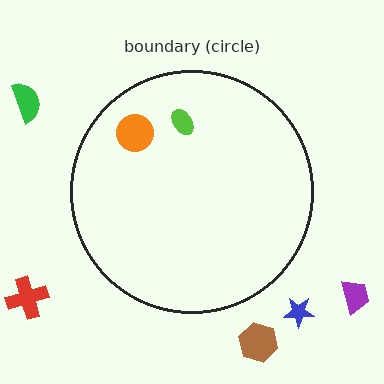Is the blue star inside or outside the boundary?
Outside.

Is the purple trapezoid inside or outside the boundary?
Outside.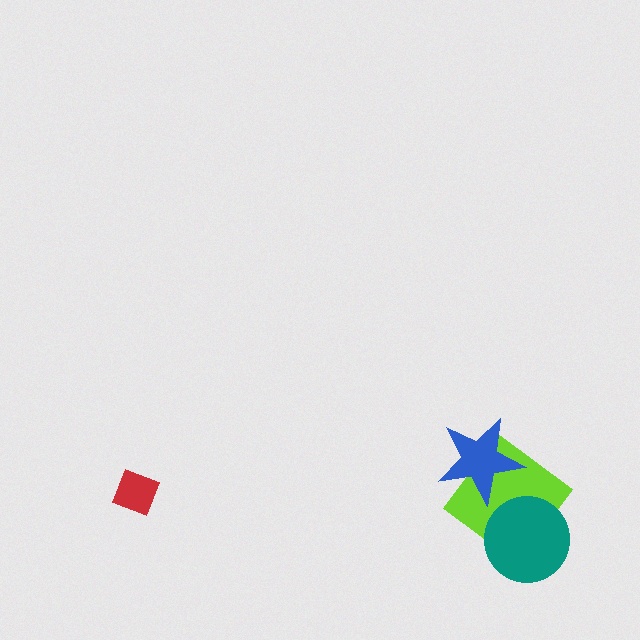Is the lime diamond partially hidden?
Yes, it is partially covered by another shape.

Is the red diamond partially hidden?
No, no other shape covers it.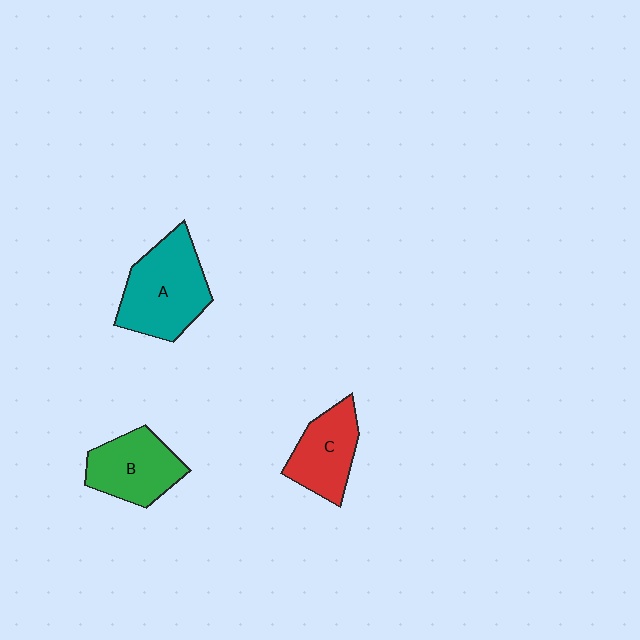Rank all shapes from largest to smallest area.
From largest to smallest: A (teal), B (green), C (red).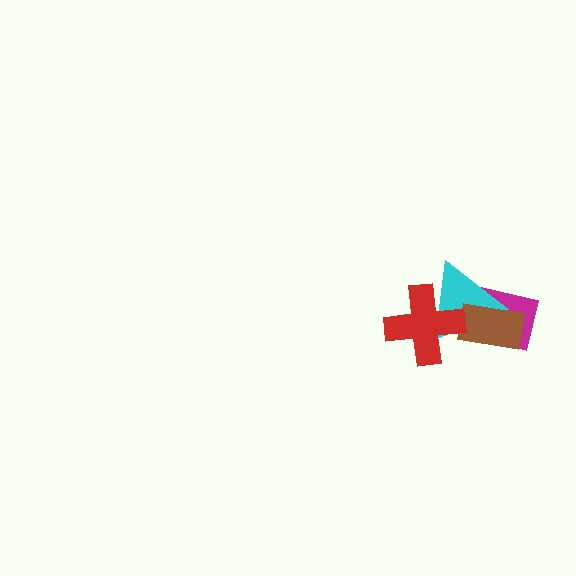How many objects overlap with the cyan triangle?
3 objects overlap with the cyan triangle.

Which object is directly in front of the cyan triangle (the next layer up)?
The brown rectangle is directly in front of the cyan triangle.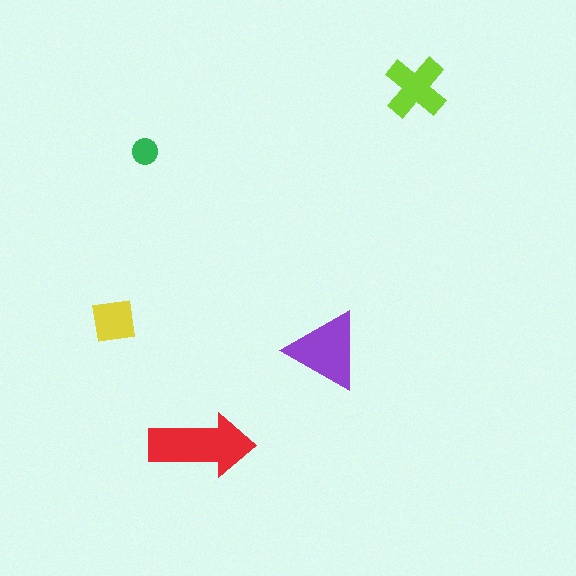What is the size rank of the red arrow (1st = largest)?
1st.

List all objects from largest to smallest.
The red arrow, the purple triangle, the lime cross, the yellow square, the green circle.